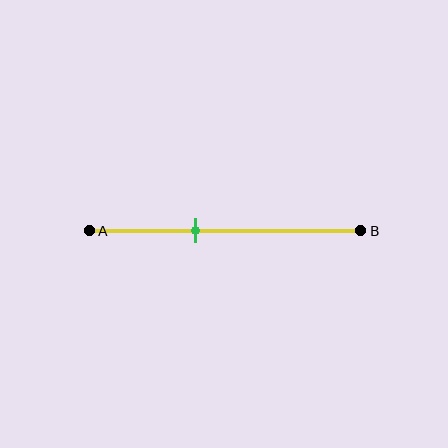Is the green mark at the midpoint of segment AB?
No, the mark is at about 40% from A, not at the 50% midpoint.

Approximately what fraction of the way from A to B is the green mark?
The green mark is approximately 40% of the way from A to B.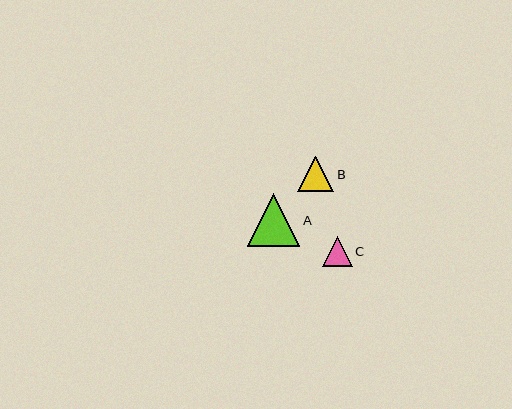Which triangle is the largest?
Triangle A is the largest with a size of approximately 53 pixels.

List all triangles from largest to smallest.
From largest to smallest: A, B, C.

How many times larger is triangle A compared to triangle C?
Triangle A is approximately 1.8 times the size of triangle C.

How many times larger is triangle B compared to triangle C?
Triangle B is approximately 1.2 times the size of triangle C.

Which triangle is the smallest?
Triangle C is the smallest with a size of approximately 30 pixels.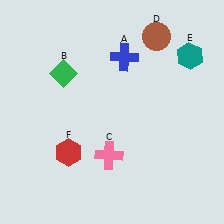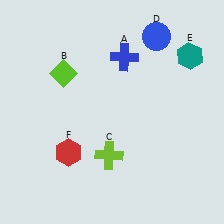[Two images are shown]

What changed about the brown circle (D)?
In Image 1, D is brown. In Image 2, it changed to blue.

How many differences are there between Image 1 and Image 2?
There are 3 differences between the two images.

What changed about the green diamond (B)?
In Image 1, B is green. In Image 2, it changed to lime.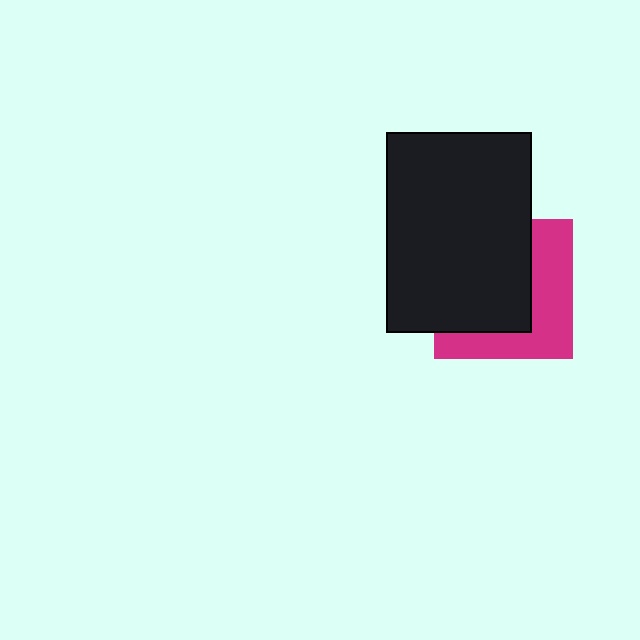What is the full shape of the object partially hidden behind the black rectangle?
The partially hidden object is a magenta square.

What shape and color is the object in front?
The object in front is a black rectangle.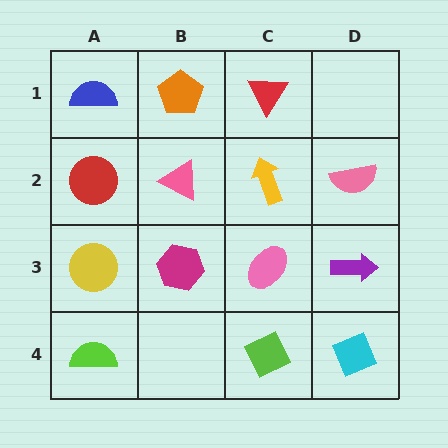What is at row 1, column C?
A red triangle.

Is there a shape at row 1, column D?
No, that cell is empty.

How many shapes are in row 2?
4 shapes.